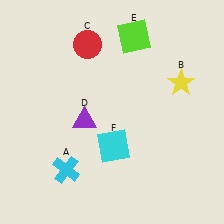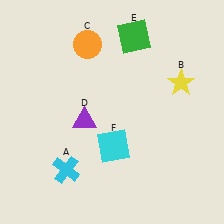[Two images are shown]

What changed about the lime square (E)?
In Image 1, E is lime. In Image 2, it changed to green.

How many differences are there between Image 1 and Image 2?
There are 2 differences between the two images.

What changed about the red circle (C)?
In Image 1, C is red. In Image 2, it changed to orange.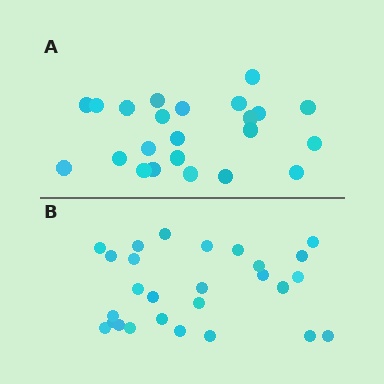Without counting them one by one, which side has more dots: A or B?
Region B (the bottom region) has more dots.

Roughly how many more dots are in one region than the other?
Region B has about 4 more dots than region A.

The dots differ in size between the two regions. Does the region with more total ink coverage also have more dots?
No. Region A has more total ink coverage because its dots are larger, but region B actually contains more individual dots. Total area can be misleading — the number of items is what matters here.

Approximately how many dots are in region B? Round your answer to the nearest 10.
About 30 dots. (The exact count is 27, which rounds to 30.)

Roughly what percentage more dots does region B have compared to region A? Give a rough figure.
About 15% more.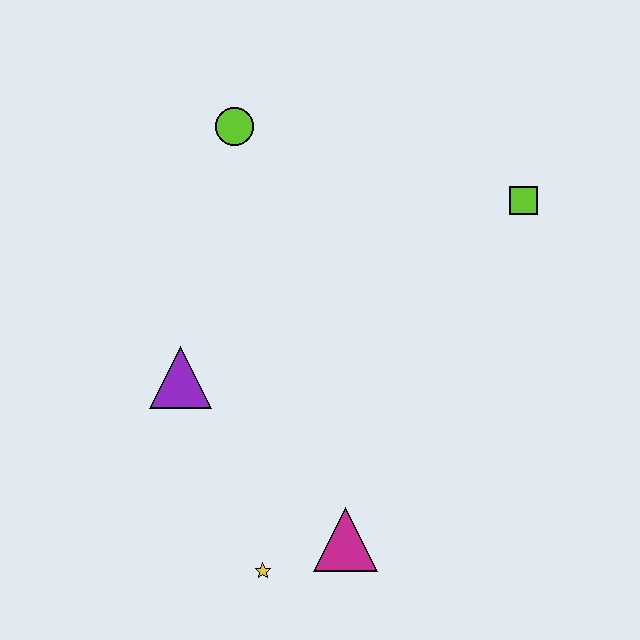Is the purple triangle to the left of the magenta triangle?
Yes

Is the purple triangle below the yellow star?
No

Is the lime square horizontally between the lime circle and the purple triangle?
No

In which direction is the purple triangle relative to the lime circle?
The purple triangle is below the lime circle.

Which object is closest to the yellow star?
The magenta triangle is closest to the yellow star.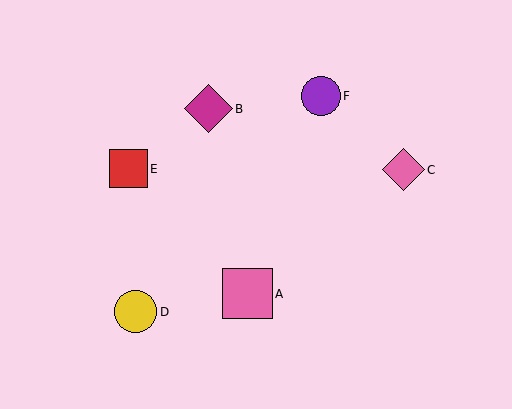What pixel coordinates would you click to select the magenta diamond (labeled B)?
Click at (208, 109) to select the magenta diamond B.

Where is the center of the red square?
The center of the red square is at (128, 169).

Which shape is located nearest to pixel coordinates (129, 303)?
The yellow circle (labeled D) at (136, 312) is nearest to that location.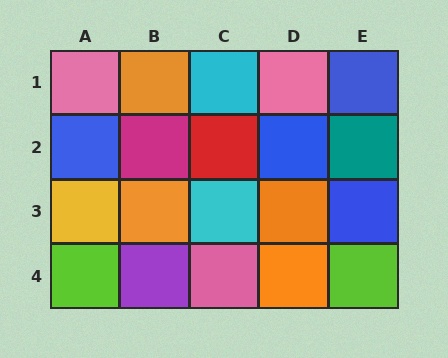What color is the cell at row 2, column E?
Teal.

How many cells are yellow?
1 cell is yellow.